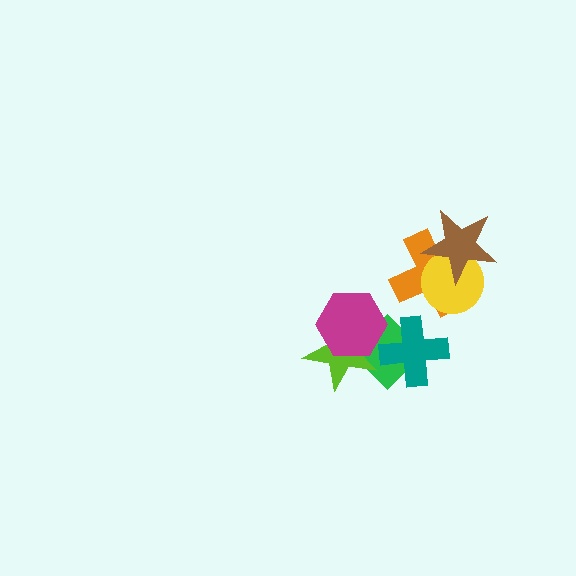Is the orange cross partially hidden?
Yes, it is partially covered by another shape.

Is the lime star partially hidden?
Yes, it is partially covered by another shape.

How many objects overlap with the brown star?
2 objects overlap with the brown star.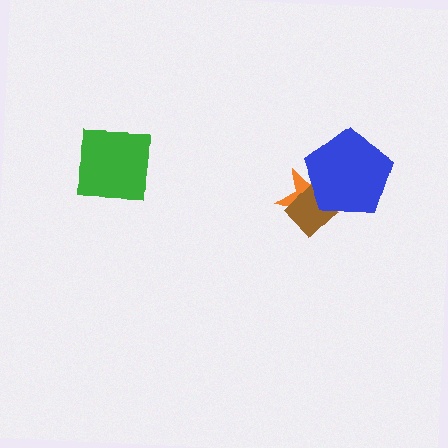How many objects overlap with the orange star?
2 objects overlap with the orange star.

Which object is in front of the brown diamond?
The blue pentagon is in front of the brown diamond.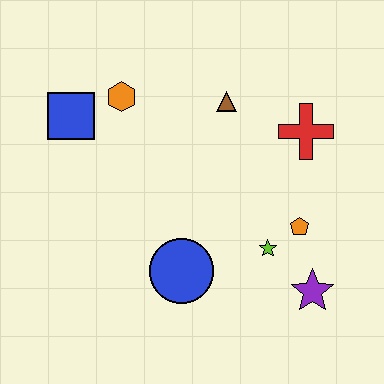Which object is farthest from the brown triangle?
The purple star is farthest from the brown triangle.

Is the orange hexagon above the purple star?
Yes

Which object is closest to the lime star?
The orange pentagon is closest to the lime star.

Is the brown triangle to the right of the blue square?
Yes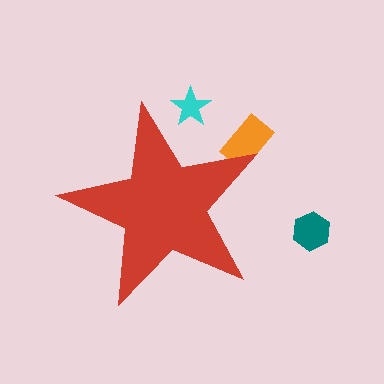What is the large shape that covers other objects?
A red star.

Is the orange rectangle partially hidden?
Yes, the orange rectangle is partially hidden behind the red star.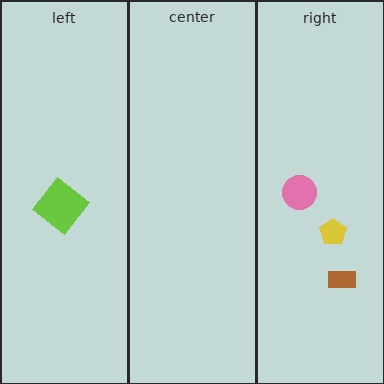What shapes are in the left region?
The lime diamond.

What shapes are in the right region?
The pink circle, the brown rectangle, the yellow pentagon.